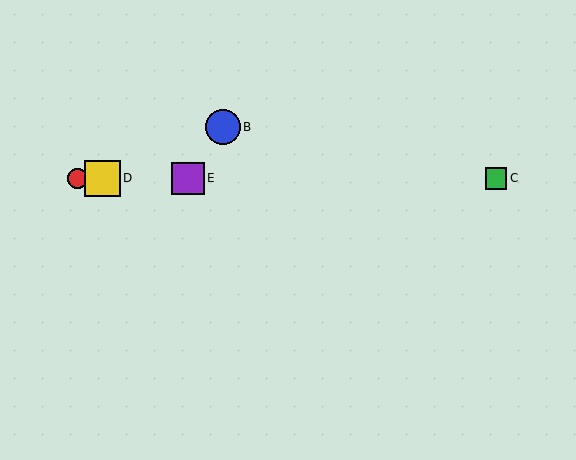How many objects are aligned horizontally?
4 objects (A, C, D, E) are aligned horizontally.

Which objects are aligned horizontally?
Objects A, C, D, E are aligned horizontally.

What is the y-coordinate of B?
Object B is at y≈127.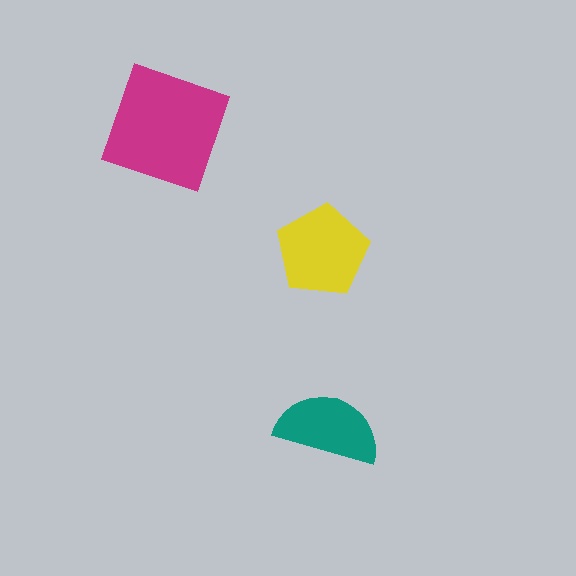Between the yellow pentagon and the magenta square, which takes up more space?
The magenta square.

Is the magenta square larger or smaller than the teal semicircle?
Larger.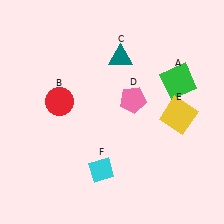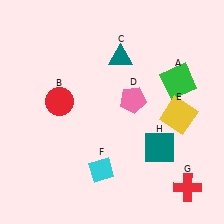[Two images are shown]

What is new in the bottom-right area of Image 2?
A red cross (G) was added in the bottom-right area of Image 2.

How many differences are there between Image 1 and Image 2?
There are 2 differences between the two images.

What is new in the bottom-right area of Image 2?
A teal square (H) was added in the bottom-right area of Image 2.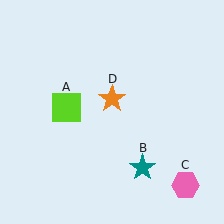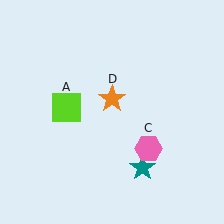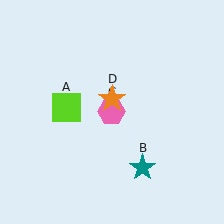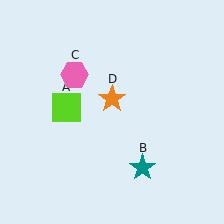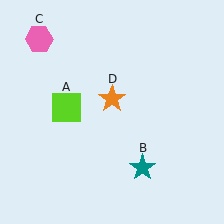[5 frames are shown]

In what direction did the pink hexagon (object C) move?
The pink hexagon (object C) moved up and to the left.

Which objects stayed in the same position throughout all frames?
Lime square (object A) and teal star (object B) and orange star (object D) remained stationary.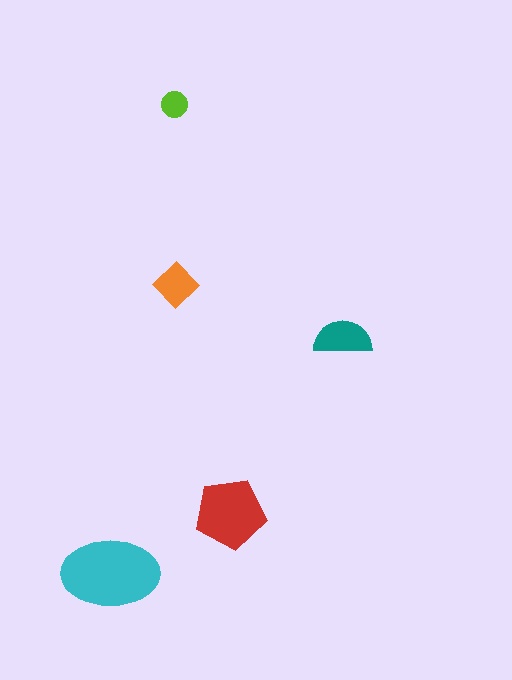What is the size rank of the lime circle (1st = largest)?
5th.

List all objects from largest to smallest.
The cyan ellipse, the red pentagon, the teal semicircle, the orange diamond, the lime circle.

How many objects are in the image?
There are 5 objects in the image.